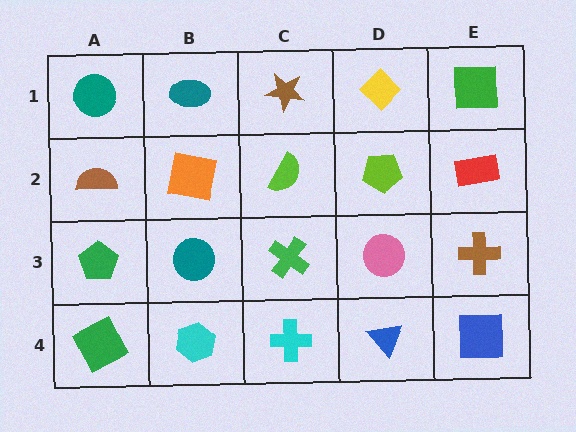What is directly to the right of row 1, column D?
A green square.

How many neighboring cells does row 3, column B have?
4.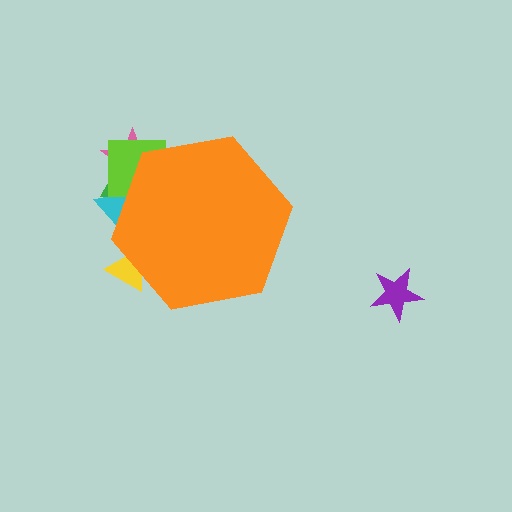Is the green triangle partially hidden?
Yes, the green triangle is partially hidden behind the orange hexagon.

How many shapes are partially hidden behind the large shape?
5 shapes are partially hidden.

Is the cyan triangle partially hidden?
Yes, the cyan triangle is partially hidden behind the orange hexagon.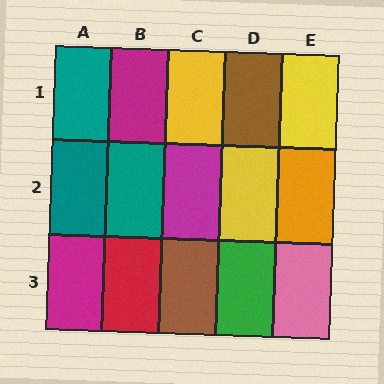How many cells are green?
1 cell is green.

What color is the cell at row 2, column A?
Teal.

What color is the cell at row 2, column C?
Magenta.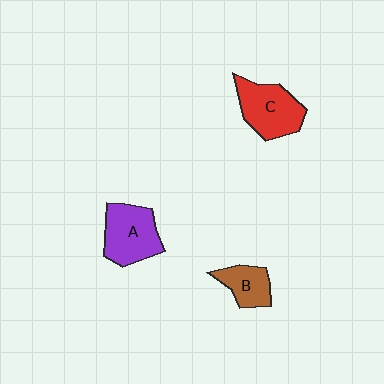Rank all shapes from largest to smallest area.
From largest to smallest: C (red), A (purple), B (brown).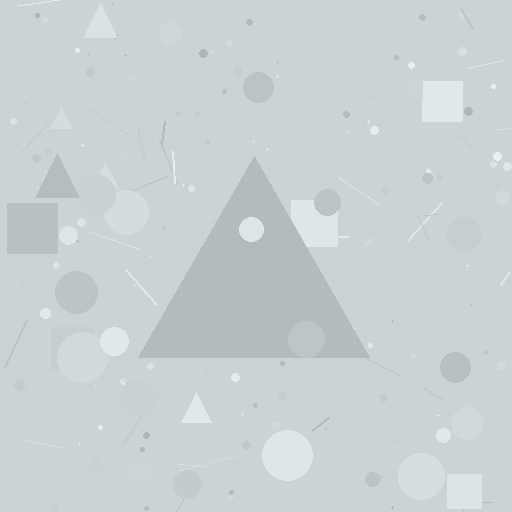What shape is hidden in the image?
A triangle is hidden in the image.